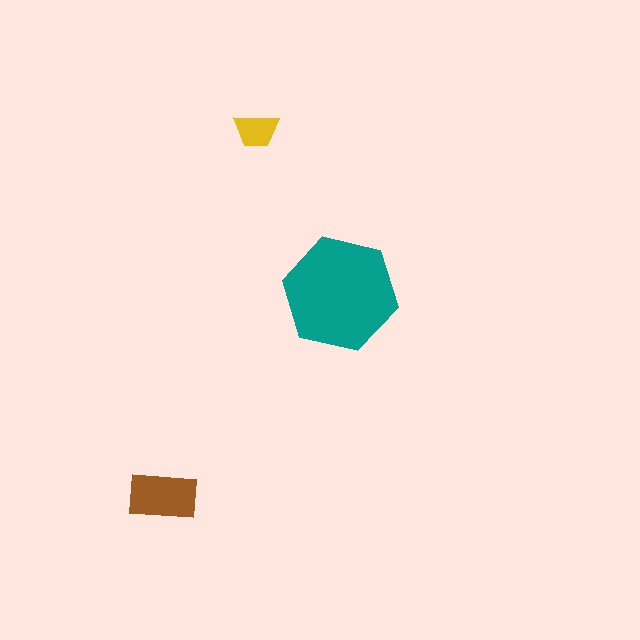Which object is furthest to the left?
The brown rectangle is leftmost.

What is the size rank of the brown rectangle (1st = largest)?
2nd.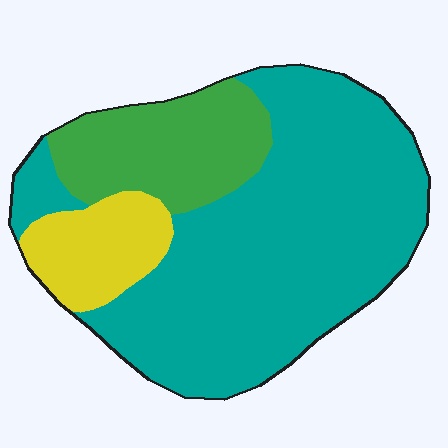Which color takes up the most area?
Teal, at roughly 65%.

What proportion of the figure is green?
Green takes up about one fifth (1/5) of the figure.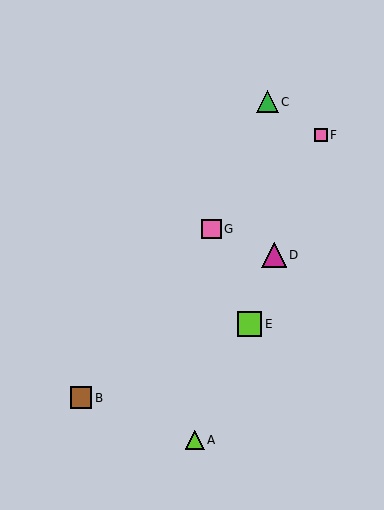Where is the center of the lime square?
The center of the lime square is at (249, 324).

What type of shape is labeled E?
Shape E is a lime square.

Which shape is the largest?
The magenta triangle (labeled D) is the largest.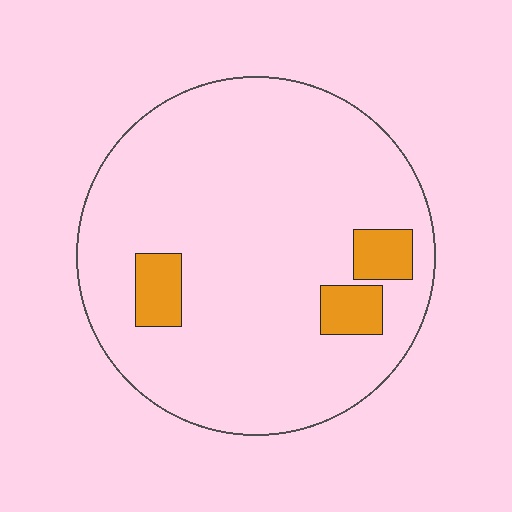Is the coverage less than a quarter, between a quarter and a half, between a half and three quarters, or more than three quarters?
Less than a quarter.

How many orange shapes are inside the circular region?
3.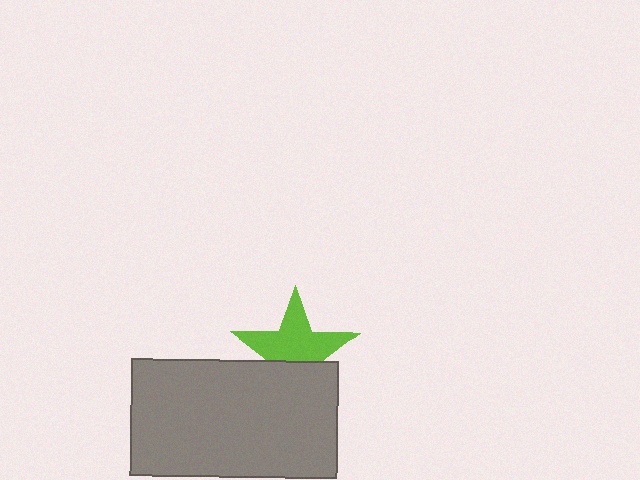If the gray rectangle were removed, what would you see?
You would see the complete lime star.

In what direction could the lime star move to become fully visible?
The lime star could move up. That would shift it out from behind the gray rectangle entirely.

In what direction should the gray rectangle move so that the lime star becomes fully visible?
The gray rectangle should move down. That is the shortest direction to clear the overlap and leave the lime star fully visible.